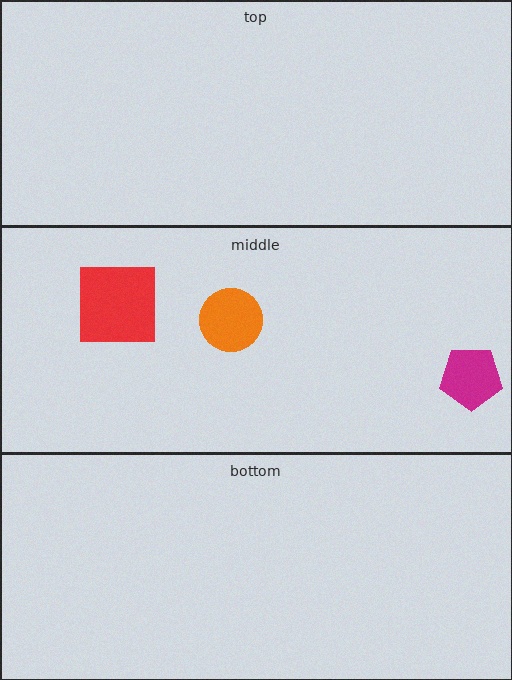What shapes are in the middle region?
The magenta pentagon, the orange circle, the red square.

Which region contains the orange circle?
The middle region.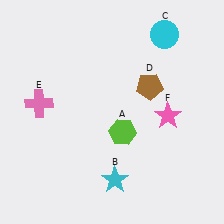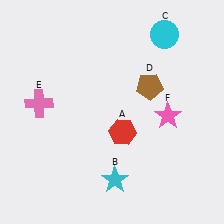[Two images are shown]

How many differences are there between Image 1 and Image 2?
There is 1 difference between the two images.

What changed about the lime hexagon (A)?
In Image 1, A is lime. In Image 2, it changed to red.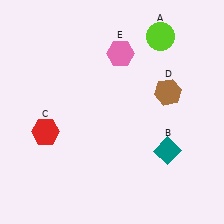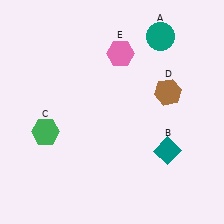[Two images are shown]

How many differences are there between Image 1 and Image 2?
There are 2 differences between the two images.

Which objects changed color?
A changed from lime to teal. C changed from red to green.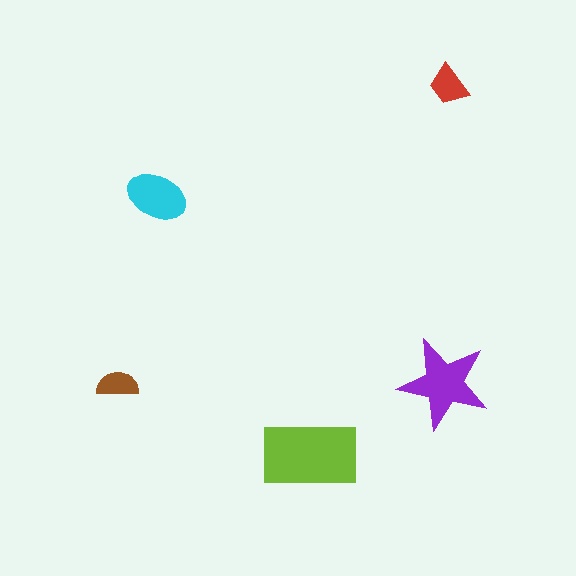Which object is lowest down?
The lime rectangle is bottommost.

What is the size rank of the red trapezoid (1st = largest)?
4th.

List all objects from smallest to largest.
The brown semicircle, the red trapezoid, the cyan ellipse, the purple star, the lime rectangle.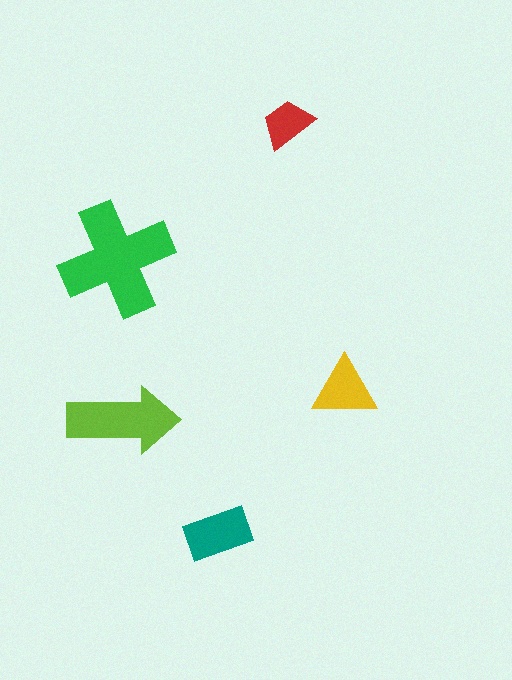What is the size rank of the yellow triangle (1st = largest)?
4th.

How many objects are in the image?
There are 5 objects in the image.